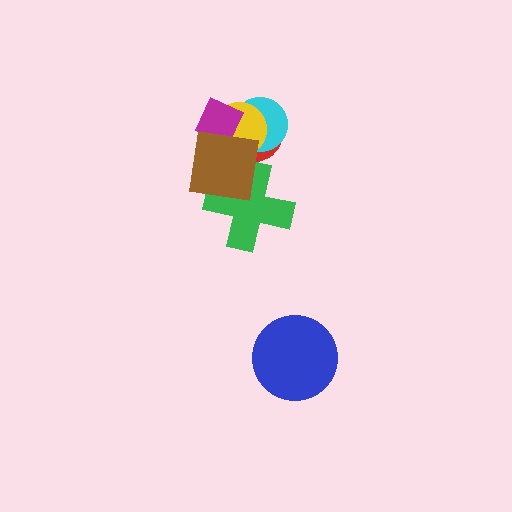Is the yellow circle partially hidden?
Yes, it is partially covered by another shape.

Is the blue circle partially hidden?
No, no other shape covers it.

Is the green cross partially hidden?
Yes, it is partially covered by another shape.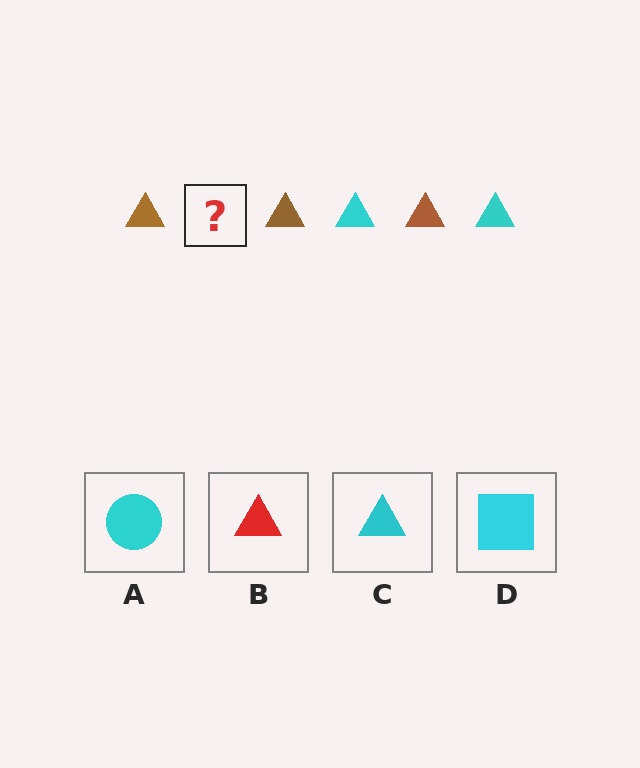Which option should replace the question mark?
Option C.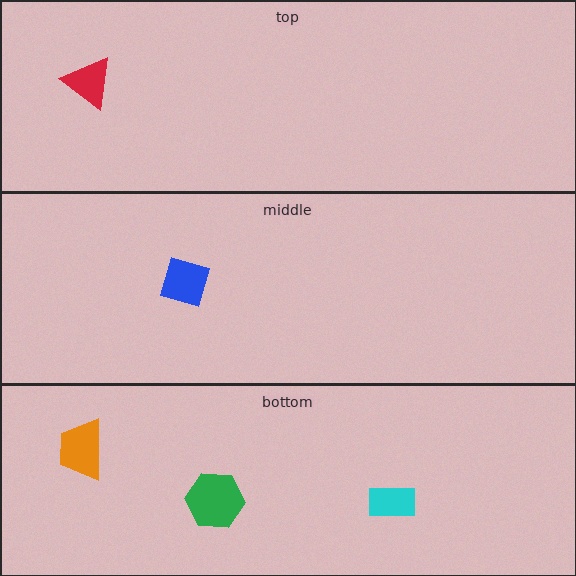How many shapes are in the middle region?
1.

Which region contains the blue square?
The middle region.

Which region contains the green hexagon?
The bottom region.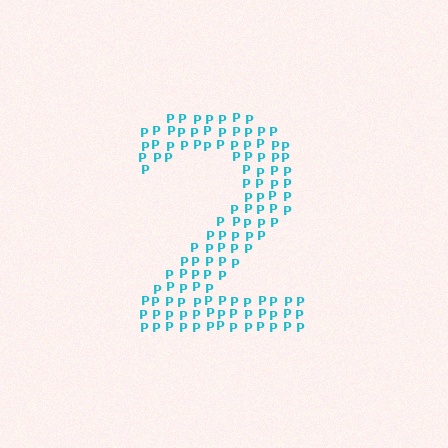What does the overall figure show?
The overall figure shows the digit 2.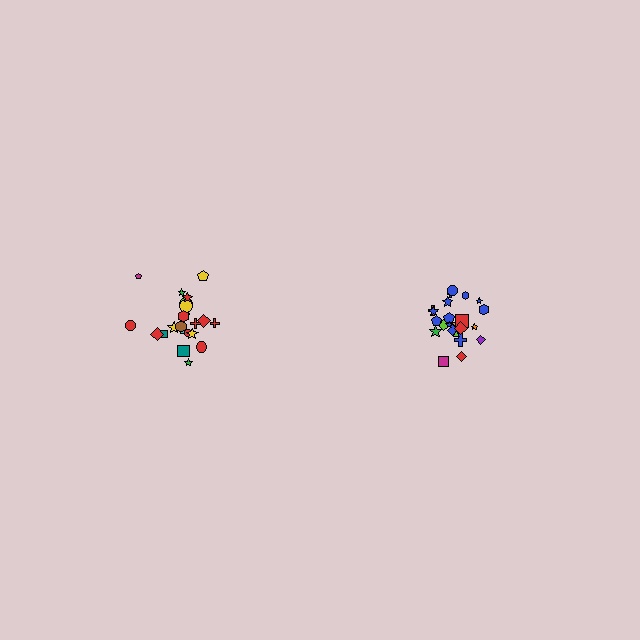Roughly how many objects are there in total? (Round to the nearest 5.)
Roughly 45 objects in total.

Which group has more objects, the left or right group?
The right group.